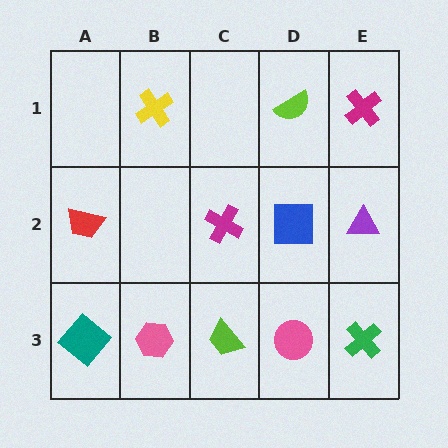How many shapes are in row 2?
4 shapes.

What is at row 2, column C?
A magenta cross.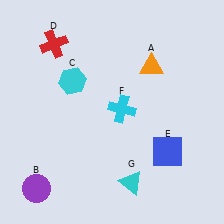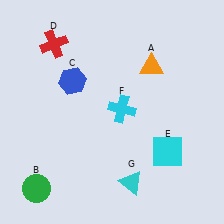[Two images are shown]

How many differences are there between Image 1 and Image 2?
There are 3 differences between the two images.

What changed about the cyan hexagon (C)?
In Image 1, C is cyan. In Image 2, it changed to blue.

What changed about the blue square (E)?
In Image 1, E is blue. In Image 2, it changed to cyan.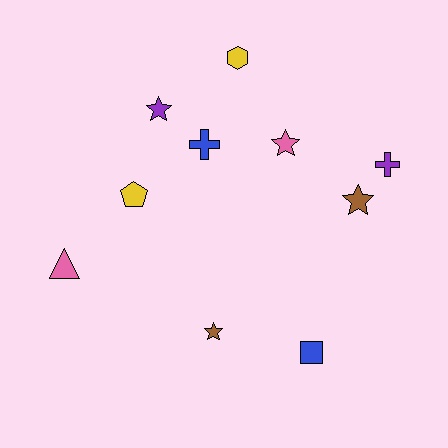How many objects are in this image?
There are 10 objects.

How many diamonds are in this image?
There are no diamonds.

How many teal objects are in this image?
There are no teal objects.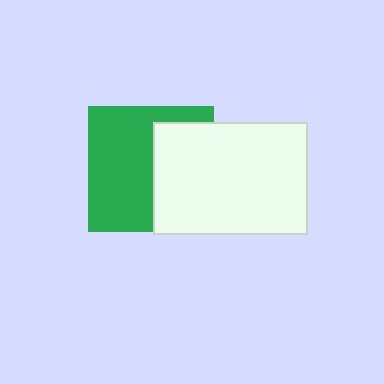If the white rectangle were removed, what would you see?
You would see the complete green square.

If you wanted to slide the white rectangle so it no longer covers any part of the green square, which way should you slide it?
Slide it right — that is the most direct way to separate the two shapes.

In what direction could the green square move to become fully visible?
The green square could move left. That would shift it out from behind the white rectangle entirely.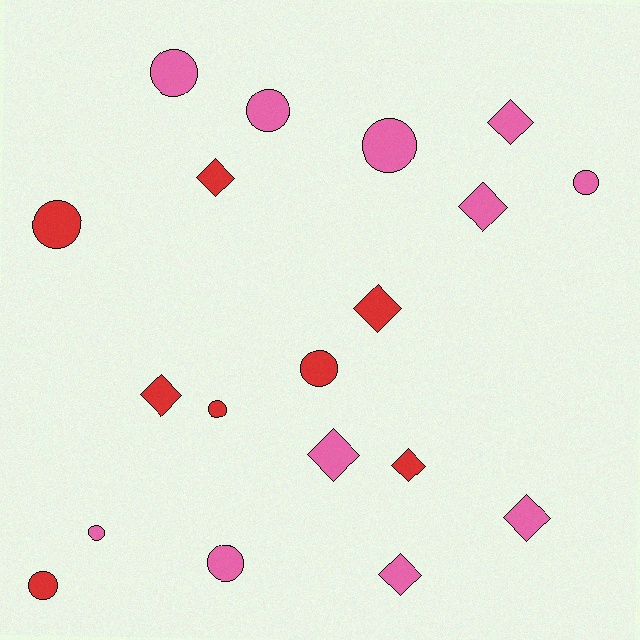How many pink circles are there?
There are 6 pink circles.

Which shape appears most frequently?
Circle, with 10 objects.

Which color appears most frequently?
Pink, with 11 objects.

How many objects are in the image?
There are 19 objects.